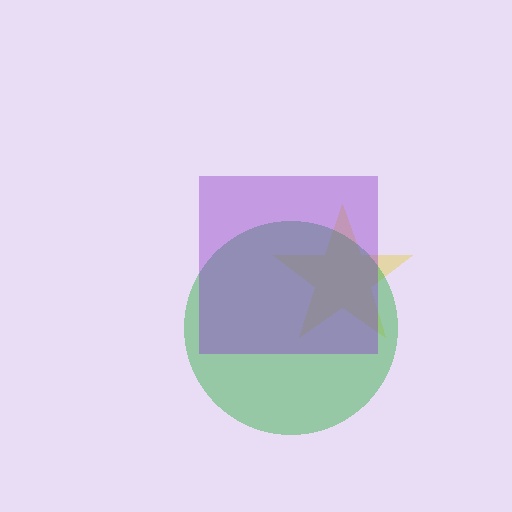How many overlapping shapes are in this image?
There are 3 overlapping shapes in the image.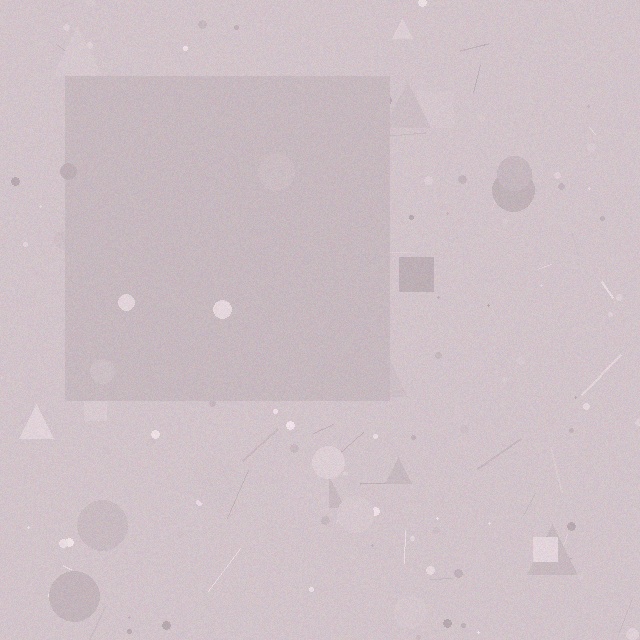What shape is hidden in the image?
A square is hidden in the image.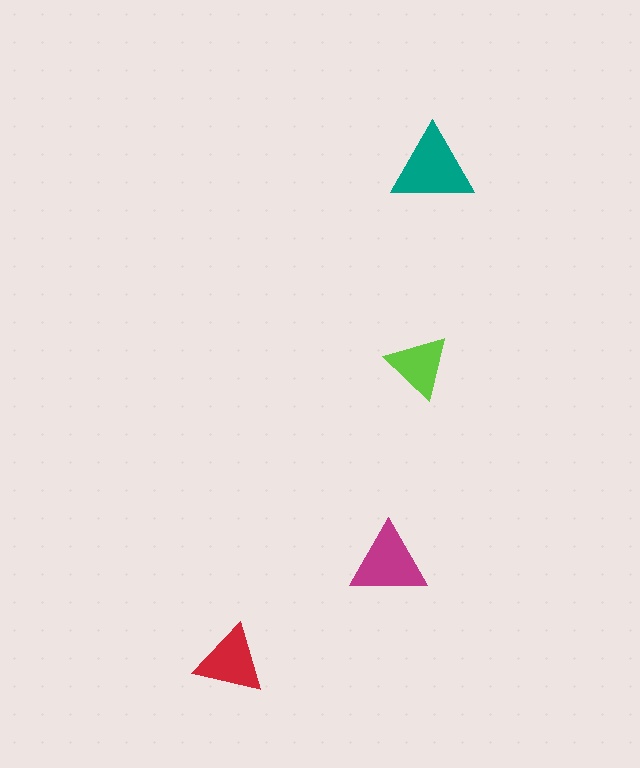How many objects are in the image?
There are 4 objects in the image.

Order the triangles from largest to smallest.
the teal one, the magenta one, the red one, the lime one.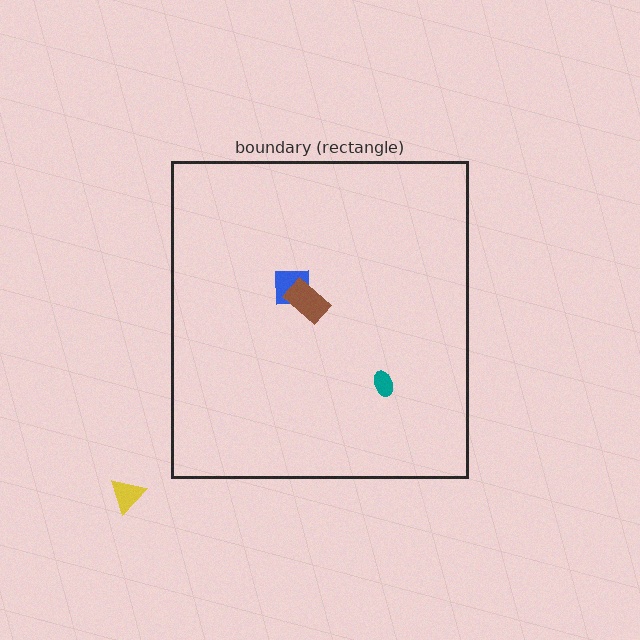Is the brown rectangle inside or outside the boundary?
Inside.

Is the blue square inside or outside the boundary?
Inside.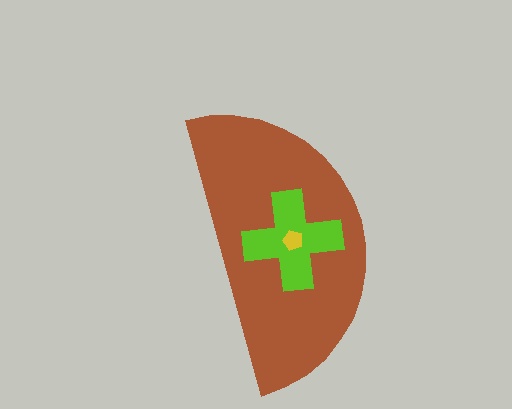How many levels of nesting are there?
3.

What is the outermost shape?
The brown semicircle.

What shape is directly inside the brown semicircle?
The lime cross.